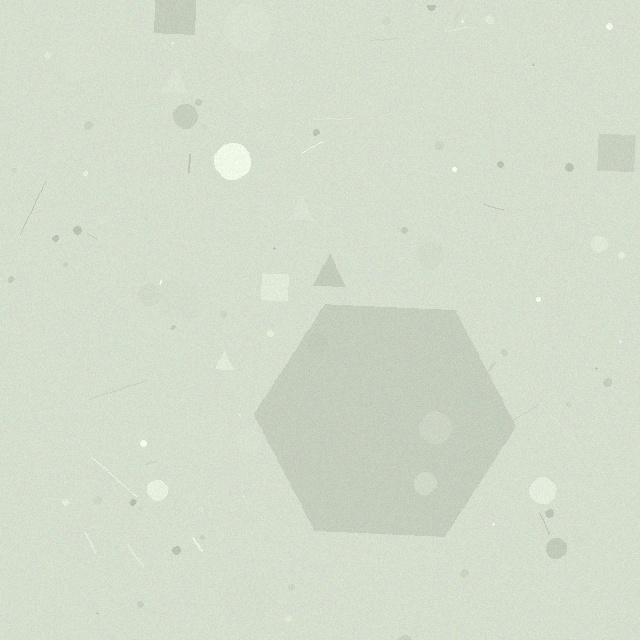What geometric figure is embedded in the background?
A hexagon is embedded in the background.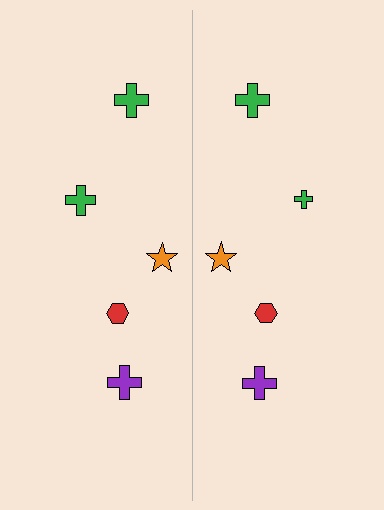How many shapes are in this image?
There are 10 shapes in this image.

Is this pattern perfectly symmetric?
No, the pattern is not perfectly symmetric. The green cross on the right side has a different size than its mirror counterpart.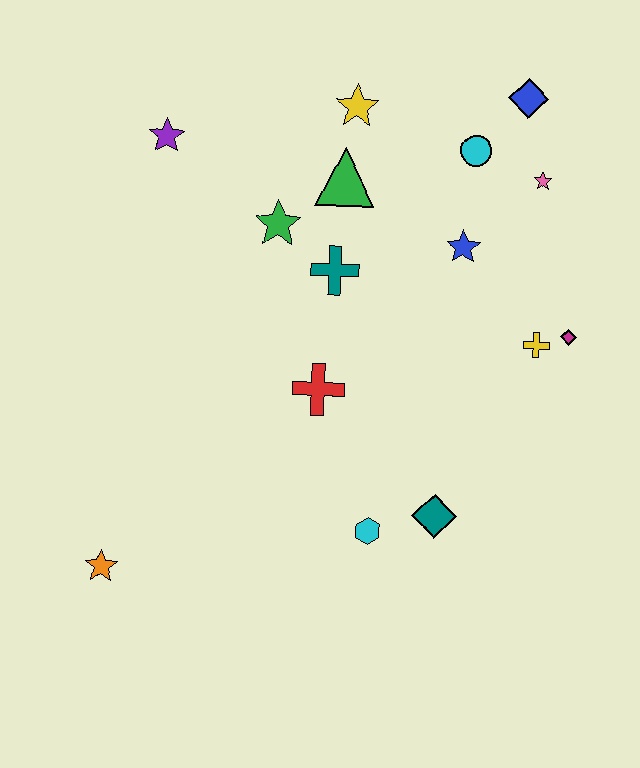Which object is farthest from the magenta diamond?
The orange star is farthest from the magenta diamond.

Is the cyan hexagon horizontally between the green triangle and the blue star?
Yes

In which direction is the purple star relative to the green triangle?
The purple star is to the left of the green triangle.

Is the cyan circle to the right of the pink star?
No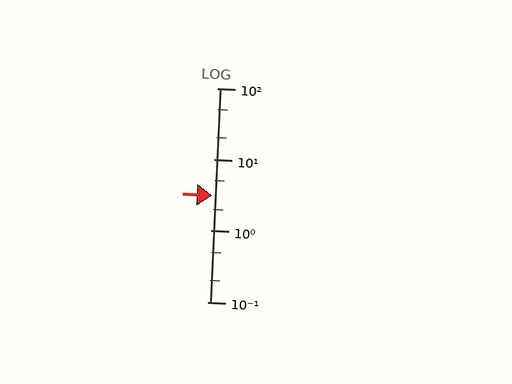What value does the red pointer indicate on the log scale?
The pointer indicates approximately 3.1.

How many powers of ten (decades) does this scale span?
The scale spans 3 decades, from 0.1 to 100.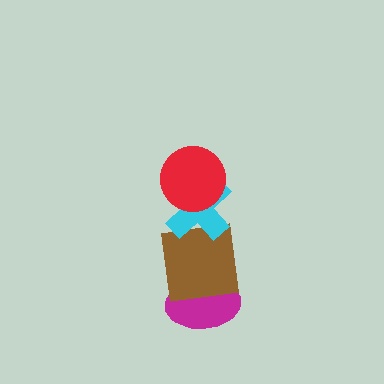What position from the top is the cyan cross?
The cyan cross is 2nd from the top.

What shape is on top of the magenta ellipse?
The brown square is on top of the magenta ellipse.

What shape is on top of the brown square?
The cyan cross is on top of the brown square.